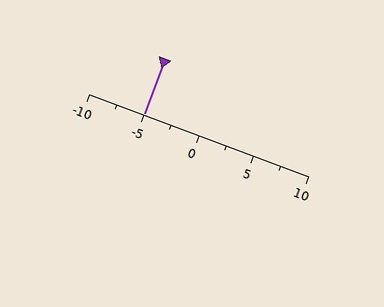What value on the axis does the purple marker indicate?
The marker indicates approximately -5.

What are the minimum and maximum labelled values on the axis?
The axis runs from -10 to 10.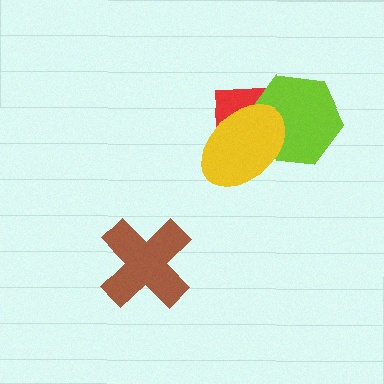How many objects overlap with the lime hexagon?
2 objects overlap with the lime hexagon.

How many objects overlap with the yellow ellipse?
2 objects overlap with the yellow ellipse.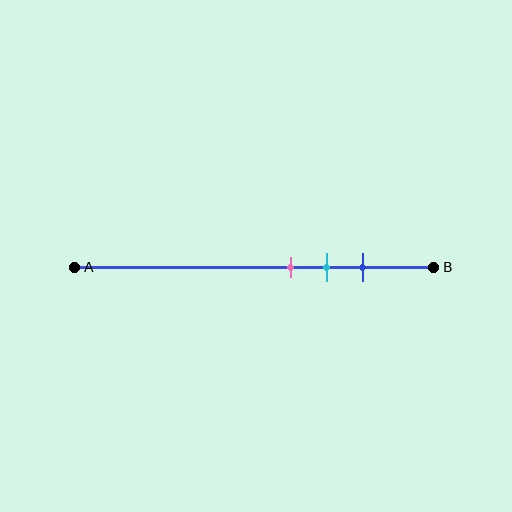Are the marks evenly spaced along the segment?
Yes, the marks are approximately evenly spaced.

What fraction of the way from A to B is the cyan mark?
The cyan mark is approximately 70% (0.7) of the way from A to B.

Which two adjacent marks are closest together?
The pink and cyan marks are the closest adjacent pair.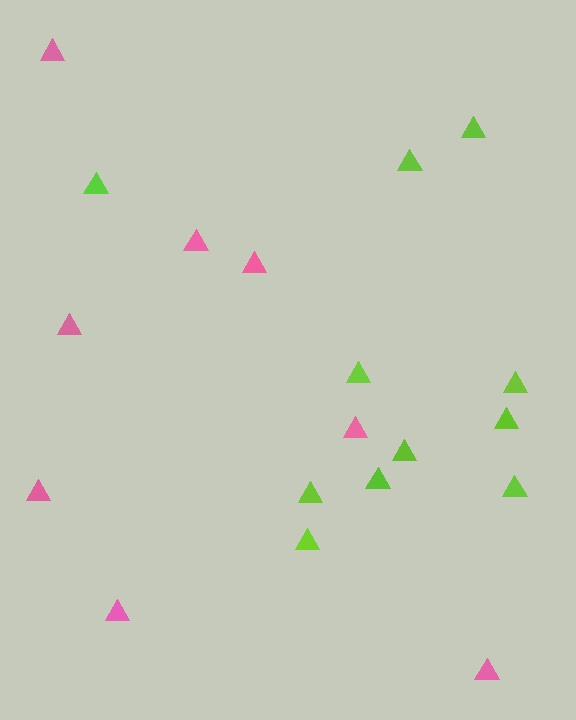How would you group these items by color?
There are 2 groups: one group of pink triangles (8) and one group of lime triangles (11).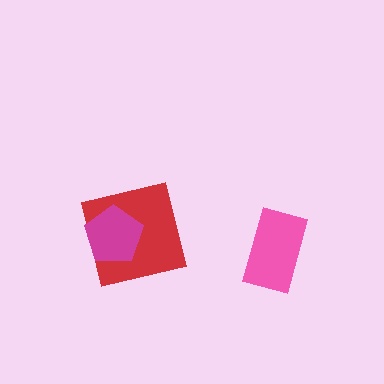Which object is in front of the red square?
The magenta pentagon is in front of the red square.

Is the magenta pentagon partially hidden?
No, no other shape covers it.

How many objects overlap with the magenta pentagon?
1 object overlaps with the magenta pentagon.